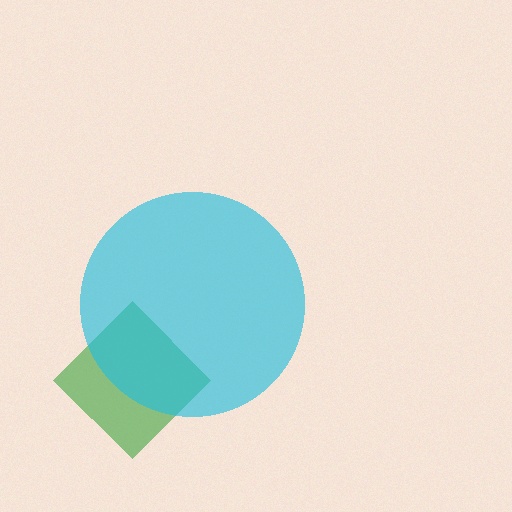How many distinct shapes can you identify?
There are 2 distinct shapes: a green diamond, a cyan circle.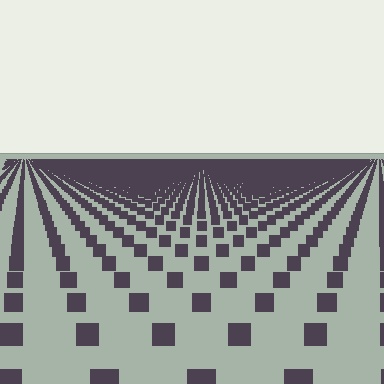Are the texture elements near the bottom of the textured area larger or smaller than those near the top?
Larger. Near the bottom, elements are closer to the viewer and appear at a bigger on-screen size.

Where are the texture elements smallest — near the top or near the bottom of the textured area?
Near the top.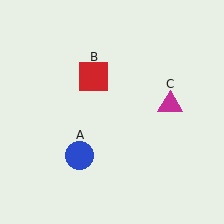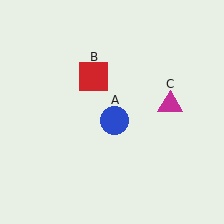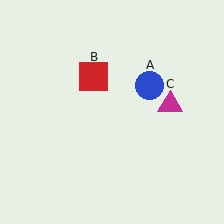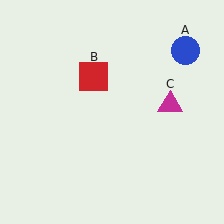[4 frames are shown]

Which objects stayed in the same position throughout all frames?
Red square (object B) and magenta triangle (object C) remained stationary.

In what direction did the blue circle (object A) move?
The blue circle (object A) moved up and to the right.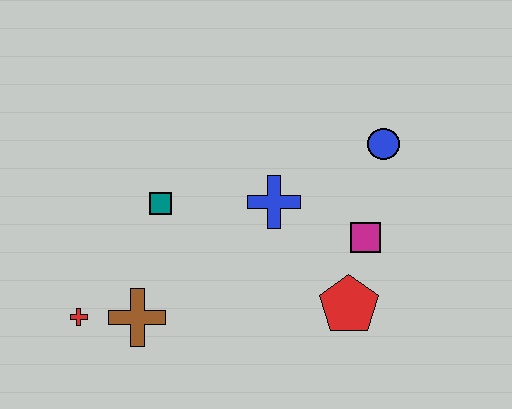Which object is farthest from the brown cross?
The blue circle is farthest from the brown cross.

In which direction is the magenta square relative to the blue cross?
The magenta square is to the right of the blue cross.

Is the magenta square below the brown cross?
No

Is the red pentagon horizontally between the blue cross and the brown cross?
No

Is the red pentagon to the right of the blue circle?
No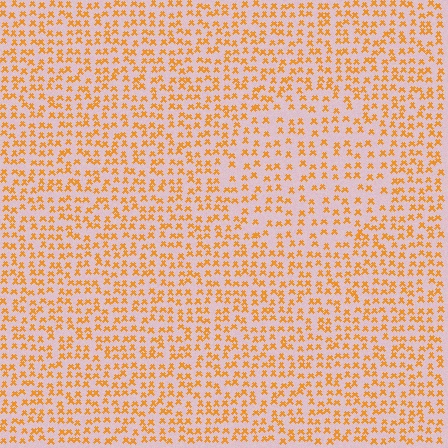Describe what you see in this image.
The image contains small orange elements arranged at two different densities. A circle-shaped region is visible where the elements are less densely packed than the surrounding area.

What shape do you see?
I see a circle.